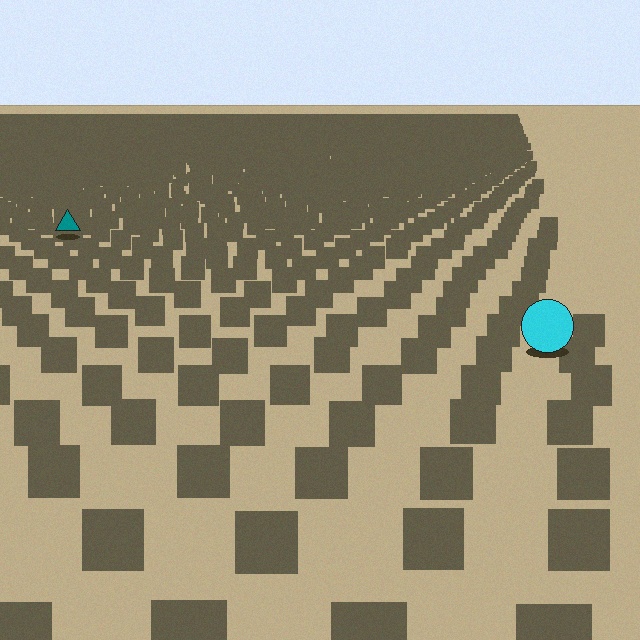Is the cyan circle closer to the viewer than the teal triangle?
Yes. The cyan circle is closer — you can tell from the texture gradient: the ground texture is coarser near it.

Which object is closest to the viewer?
The cyan circle is closest. The texture marks near it are larger and more spread out.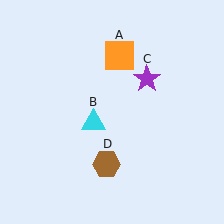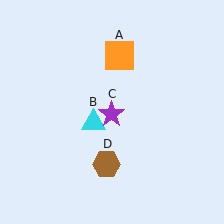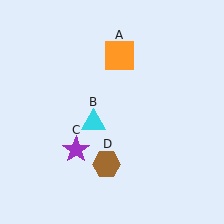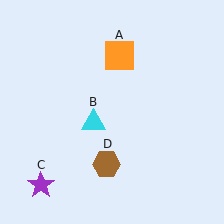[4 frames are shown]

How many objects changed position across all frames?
1 object changed position: purple star (object C).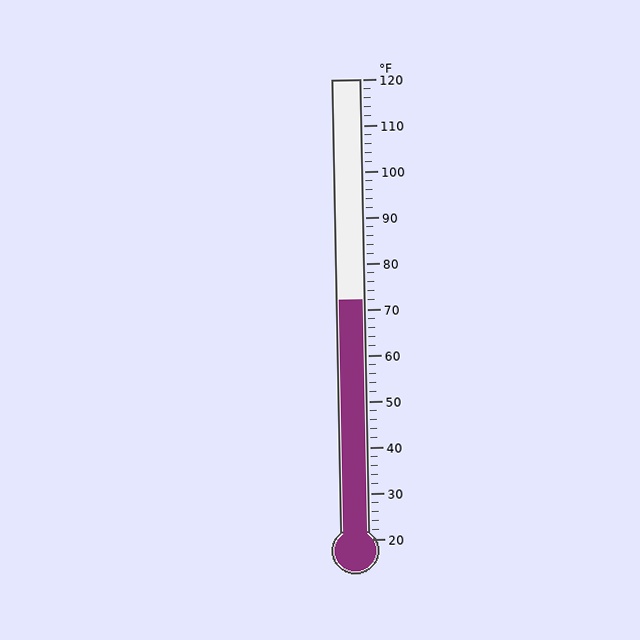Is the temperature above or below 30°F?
The temperature is above 30°F.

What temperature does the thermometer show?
The thermometer shows approximately 72°F.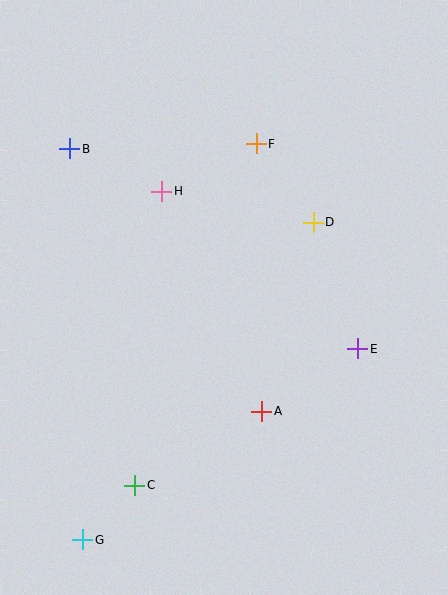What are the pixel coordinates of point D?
Point D is at (313, 222).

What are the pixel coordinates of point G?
Point G is at (83, 540).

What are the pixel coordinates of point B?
Point B is at (70, 149).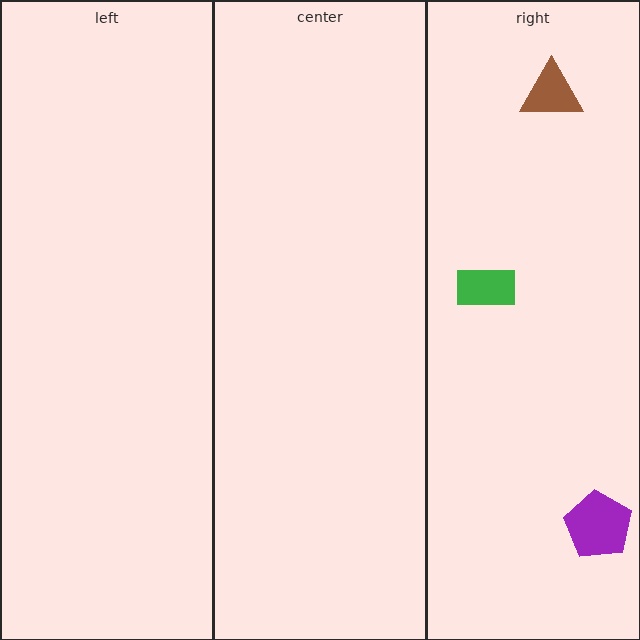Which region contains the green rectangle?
The right region.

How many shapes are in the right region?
3.